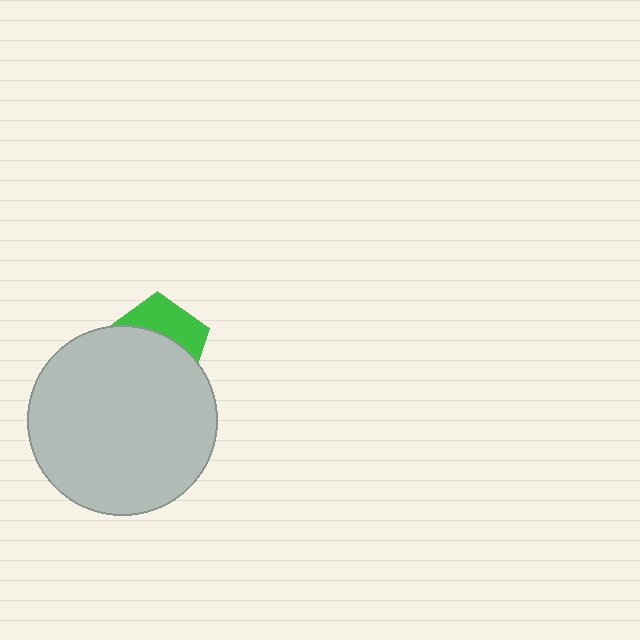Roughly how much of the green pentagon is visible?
A small part of it is visible (roughly 38%).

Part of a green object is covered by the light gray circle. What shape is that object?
It is a pentagon.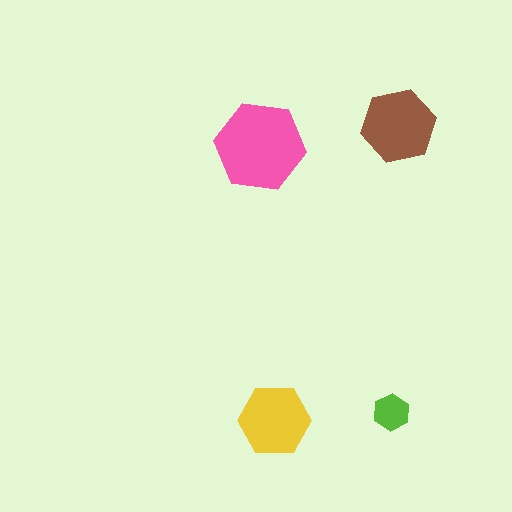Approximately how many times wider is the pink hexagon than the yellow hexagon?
About 1.5 times wider.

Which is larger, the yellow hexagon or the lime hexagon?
The yellow one.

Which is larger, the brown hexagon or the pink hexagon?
The pink one.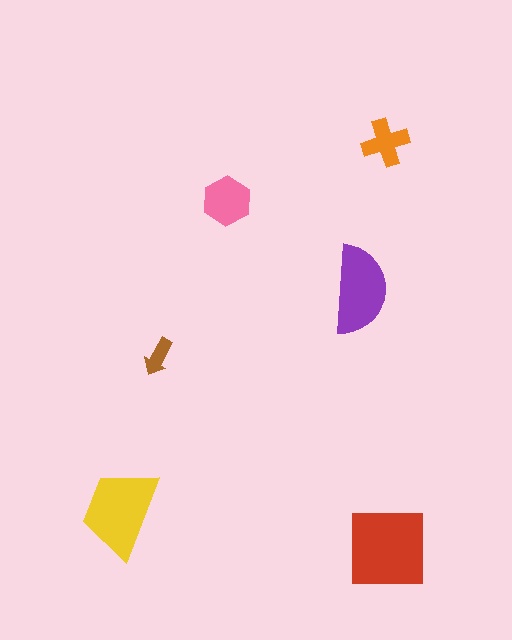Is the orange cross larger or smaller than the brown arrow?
Larger.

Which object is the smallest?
The brown arrow.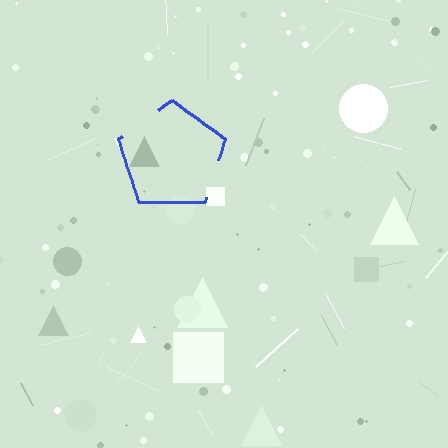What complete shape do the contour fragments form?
The contour fragments form a pentagon.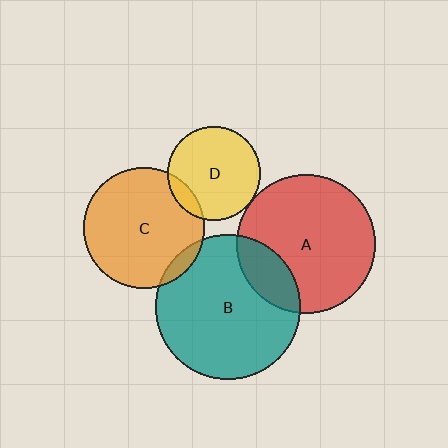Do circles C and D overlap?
Yes.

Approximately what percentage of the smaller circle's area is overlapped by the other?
Approximately 10%.